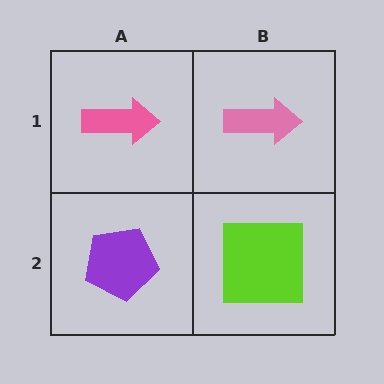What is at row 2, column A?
A purple pentagon.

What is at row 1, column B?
A pink arrow.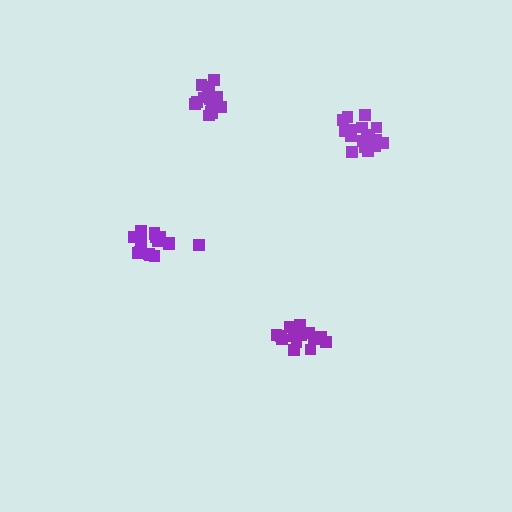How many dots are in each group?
Group 1: 19 dots, Group 2: 16 dots, Group 3: 17 dots, Group 4: 16 dots (68 total).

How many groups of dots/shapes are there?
There are 4 groups.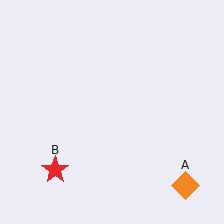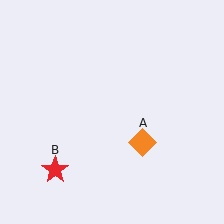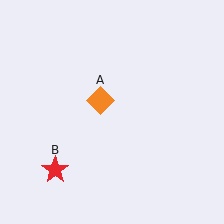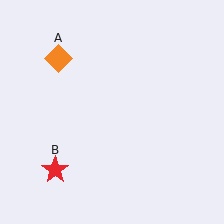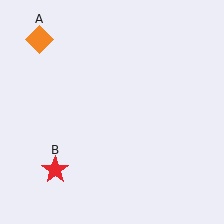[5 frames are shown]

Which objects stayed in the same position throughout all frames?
Red star (object B) remained stationary.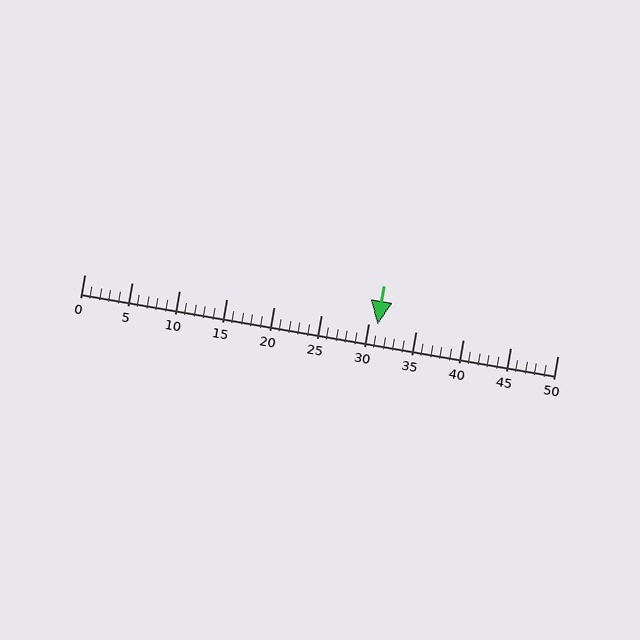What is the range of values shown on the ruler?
The ruler shows values from 0 to 50.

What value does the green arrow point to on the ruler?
The green arrow points to approximately 31.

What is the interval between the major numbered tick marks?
The major tick marks are spaced 5 units apart.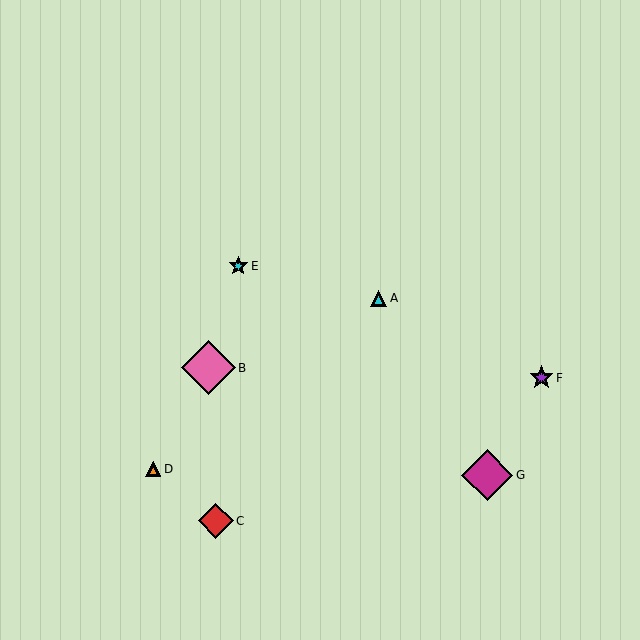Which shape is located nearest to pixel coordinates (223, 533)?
The red diamond (labeled C) at (216, 521) is nearest to that location.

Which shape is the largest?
The pink diamond (labeled B) is the largest.